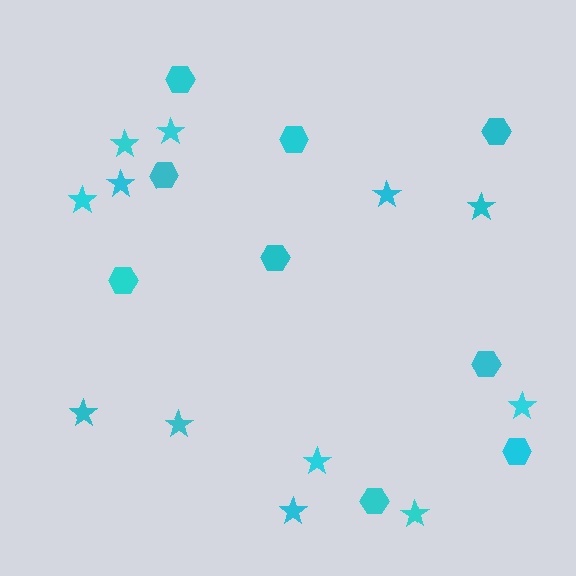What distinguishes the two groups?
There are 2 groups: one group of hexagons (9) and one group of stars (12).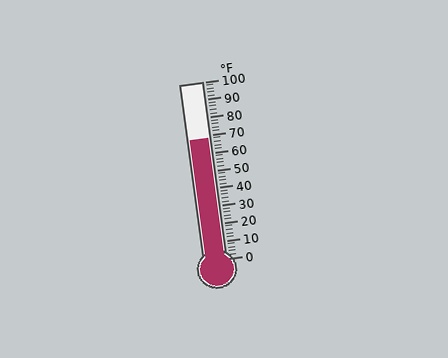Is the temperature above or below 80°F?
The temperature is below 80°F.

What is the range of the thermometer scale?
The thermometer scale ranges from 0°F to 100°F.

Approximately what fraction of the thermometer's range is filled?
The thermometer is filled to approximately 70% of its range.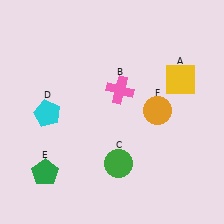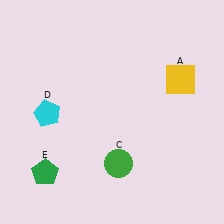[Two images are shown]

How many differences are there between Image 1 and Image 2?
There are 2 differences between the two images.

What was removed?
The orange circle (F), the pink cross (B) were removed in Image 2.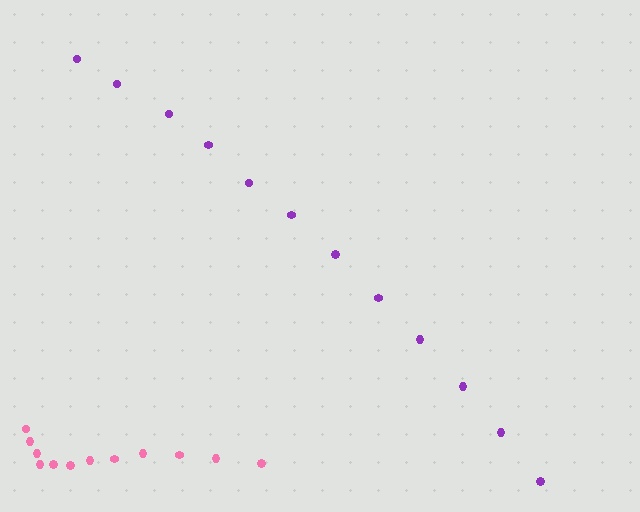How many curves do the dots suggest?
There are 2 distinct paths.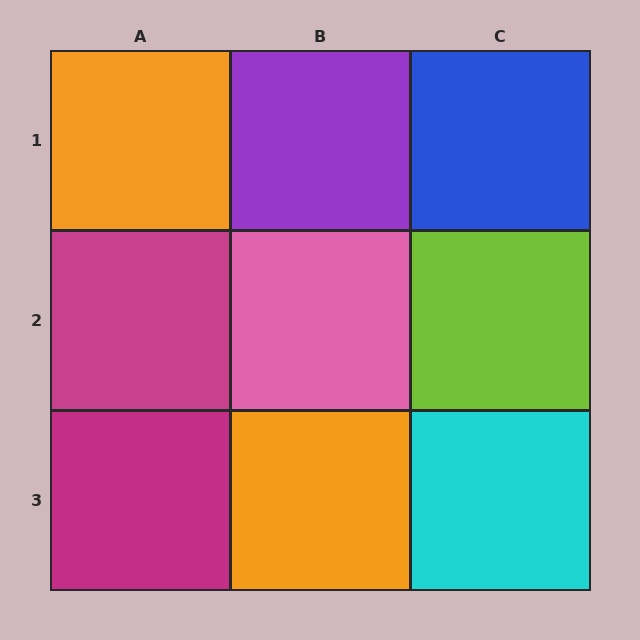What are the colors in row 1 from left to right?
Orange, purple, blue.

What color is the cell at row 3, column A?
Magenta.